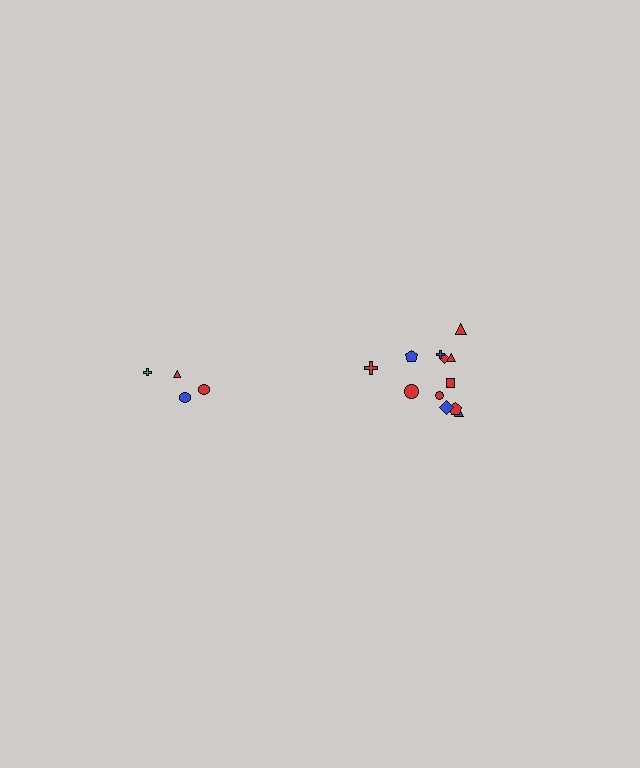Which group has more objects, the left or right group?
The right group.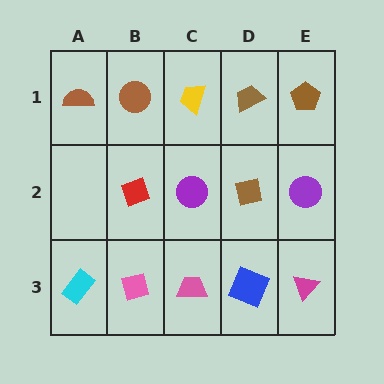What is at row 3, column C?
A pink trapezoid.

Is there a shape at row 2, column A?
No, that cell is empty.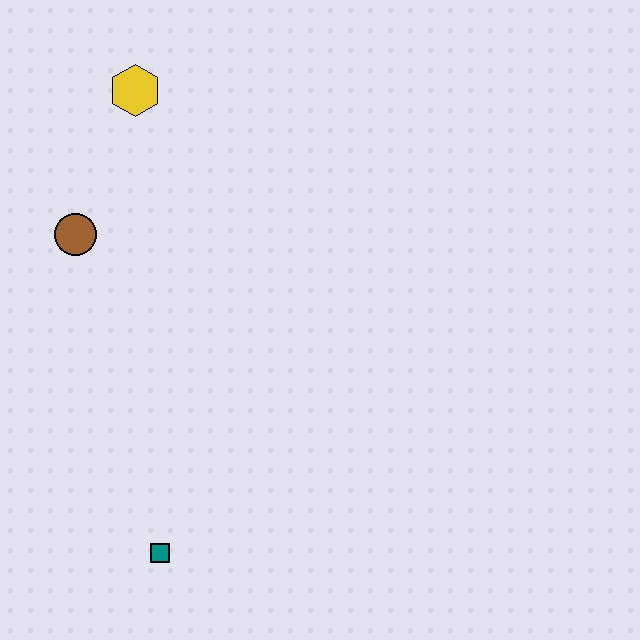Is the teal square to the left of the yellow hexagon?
No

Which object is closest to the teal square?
The brown circle is closest to the teal square.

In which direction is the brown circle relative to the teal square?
The brown circle is above the teal square.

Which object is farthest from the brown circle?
The teal square is farthest from the brown circle.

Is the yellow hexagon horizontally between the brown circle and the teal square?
Yes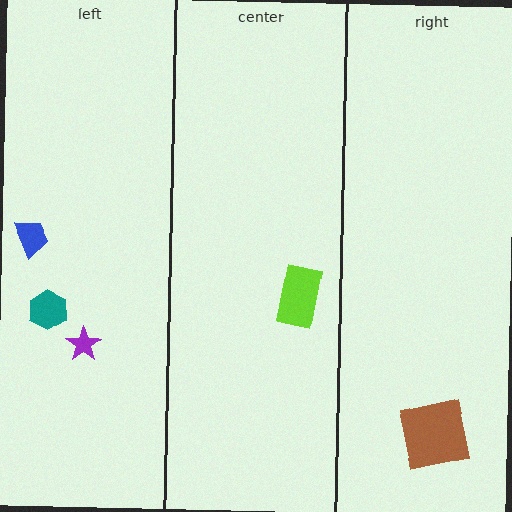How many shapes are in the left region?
3.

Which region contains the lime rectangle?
The center region.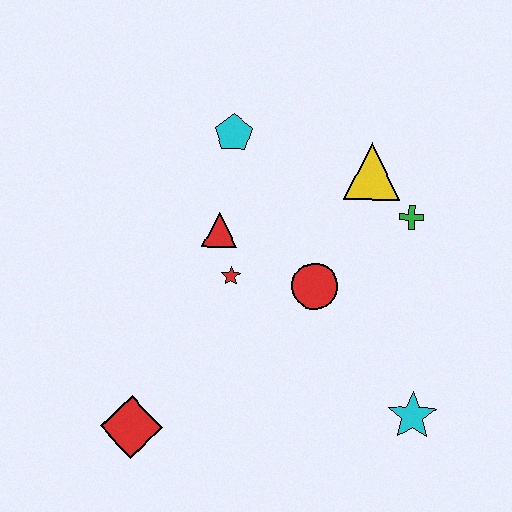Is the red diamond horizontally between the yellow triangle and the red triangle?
No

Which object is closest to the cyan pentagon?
The red triangle is closest to the cyan pentagon.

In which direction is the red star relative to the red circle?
The red star is to the left of the red circle.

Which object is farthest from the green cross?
The red diamond is farthest from the green cross.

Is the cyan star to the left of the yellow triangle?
No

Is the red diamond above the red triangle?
No